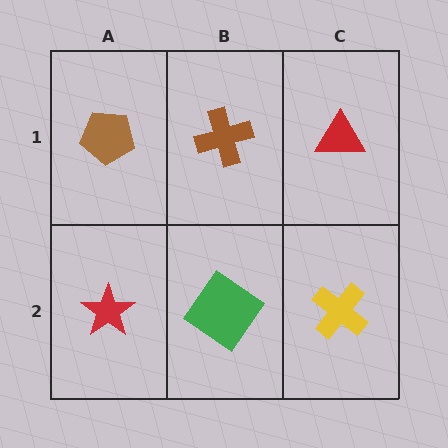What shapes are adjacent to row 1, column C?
A yellow cross (row 2, column C), a brown cross (row 1, column B).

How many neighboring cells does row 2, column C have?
2.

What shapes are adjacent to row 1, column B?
A green diamond (row 2, column B), a brown pentagon (row 1, column A), a red triangle (row 1, column C).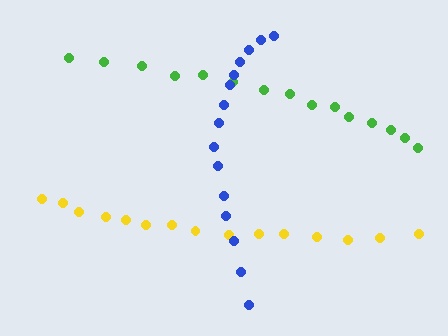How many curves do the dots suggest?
There are 3 distinct paths.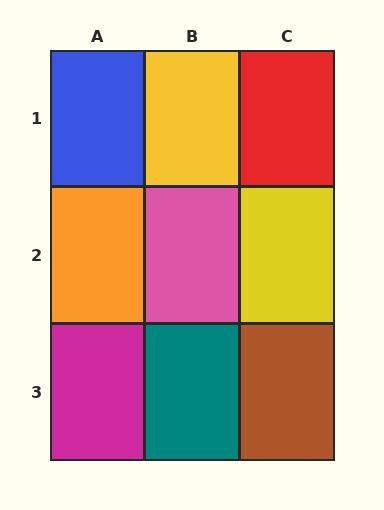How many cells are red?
1 cell is red.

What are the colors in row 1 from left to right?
Blue, yellow, red.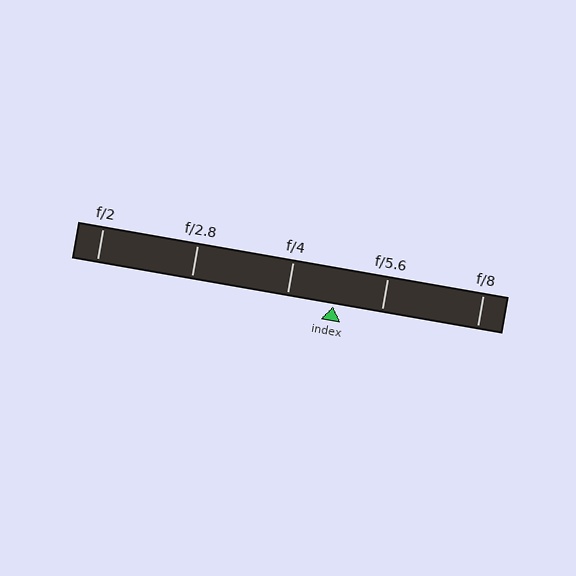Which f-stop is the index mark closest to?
The index mark is closest to f/4.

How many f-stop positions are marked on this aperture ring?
There are 5 f-stop positions marked.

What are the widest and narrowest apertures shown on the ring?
The widest aperture shown is f/2 and the narrowest is f/8.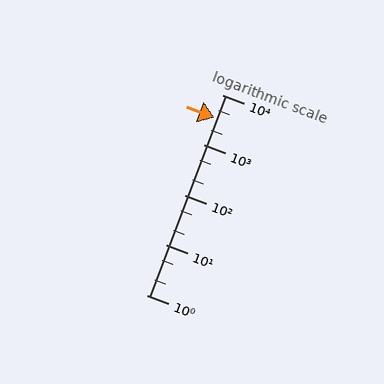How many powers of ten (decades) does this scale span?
The scale spans 4 decades, from 1 to 10000.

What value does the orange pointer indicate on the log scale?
The pointer indicates approximately 3500.